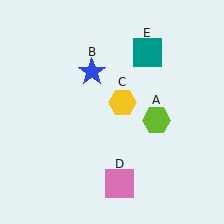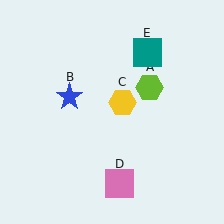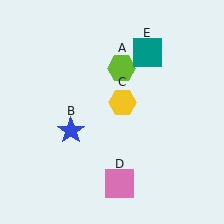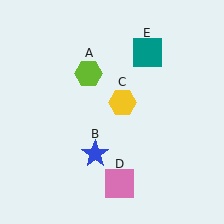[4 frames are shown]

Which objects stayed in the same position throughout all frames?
Yellow hexagon (object C) and pink square (object D) and teal square (object E) remained stationary.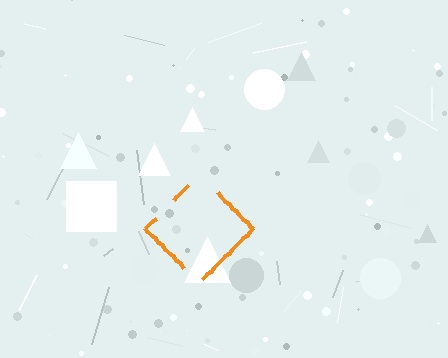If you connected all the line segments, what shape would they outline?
They would outline a diamond.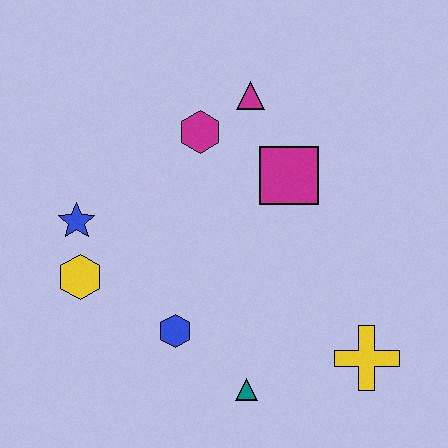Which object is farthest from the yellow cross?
The blue star is farthest from the yellow cross.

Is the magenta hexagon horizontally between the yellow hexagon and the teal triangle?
Yes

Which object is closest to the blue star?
The yellow hexagon is closest to the blue star.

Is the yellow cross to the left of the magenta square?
No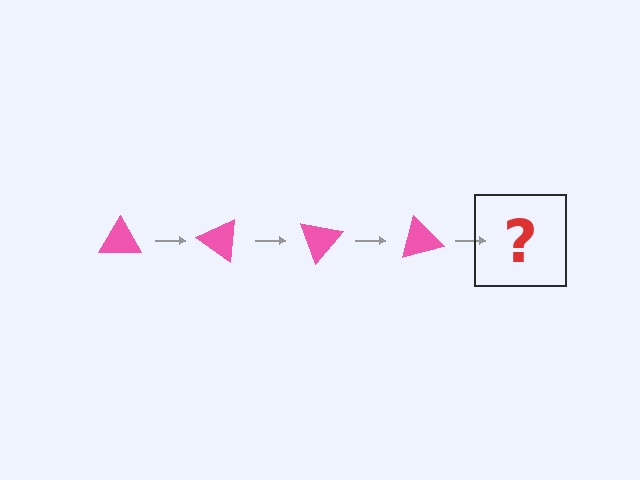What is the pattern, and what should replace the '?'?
The pattern is that the triangle rotates 35 degrees each step. The '?' should be a pink triangle rotated 140 degrees.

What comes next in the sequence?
The next element should be a pink triangle rotated 140 degrees.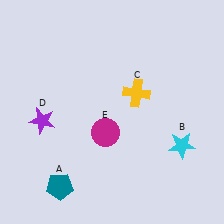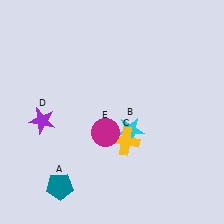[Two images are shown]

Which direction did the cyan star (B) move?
The cyan star (B) moved left.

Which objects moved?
The objects that moved are: the cyan star (B), the yellow cross (C).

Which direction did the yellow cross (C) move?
The yellow cross (C) moved down.